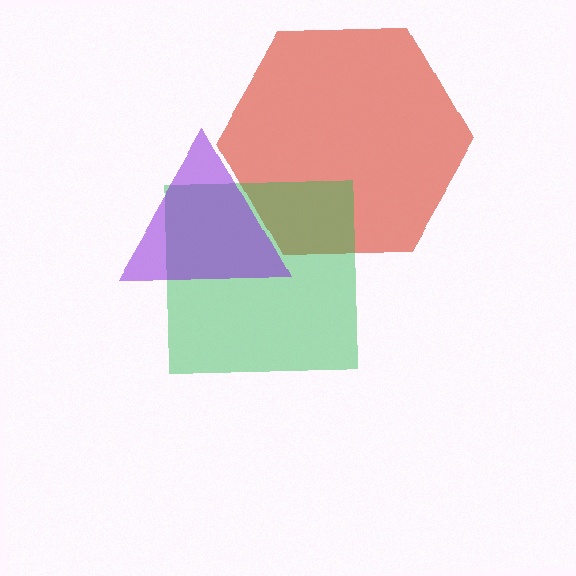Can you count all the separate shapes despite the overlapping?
Yes, there are 3 separate shapes.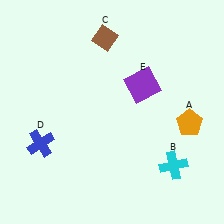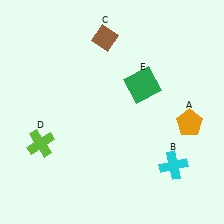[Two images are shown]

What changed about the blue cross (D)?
In Image 1, D is blue. In Image 2, it changed to lime.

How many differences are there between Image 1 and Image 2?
There are 2 differences between the two images.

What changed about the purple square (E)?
In Image 1, E is purple. In Image 2, it changed to green.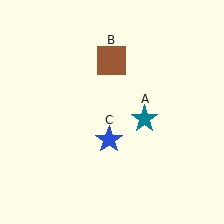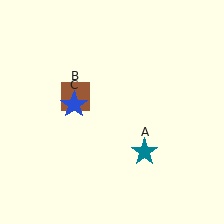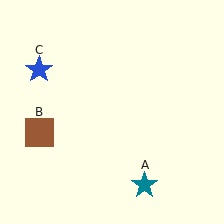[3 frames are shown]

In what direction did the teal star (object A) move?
The teal star (object A) moved down.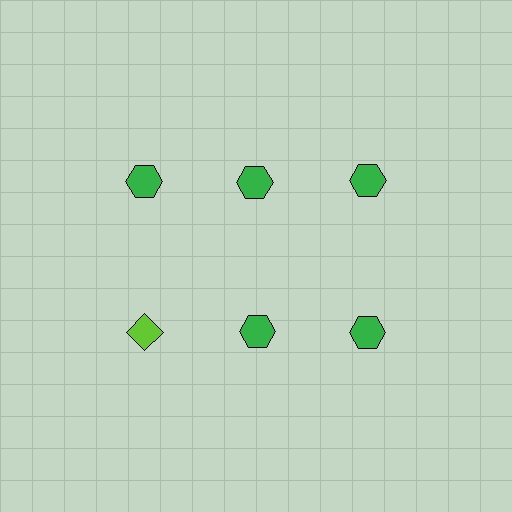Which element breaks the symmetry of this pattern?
The lime diamond in the second row, leftmost column breaks the symmetry. All other shapes are green hexagons.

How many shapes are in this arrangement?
There are 6 shapes arranged in a grid pattern.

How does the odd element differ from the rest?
It differs in both color (lime instead of green) and shape (diamond instead of hexagon).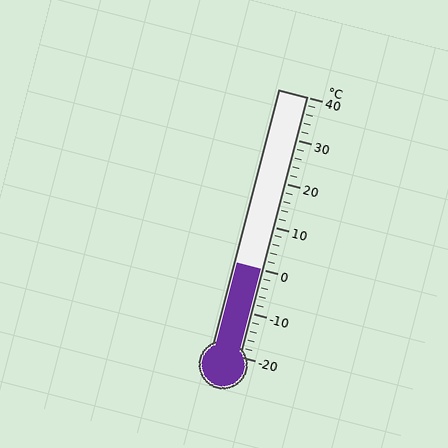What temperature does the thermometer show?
The thermometer shows approximately 0°C.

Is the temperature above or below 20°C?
The temperature is below 20°C.